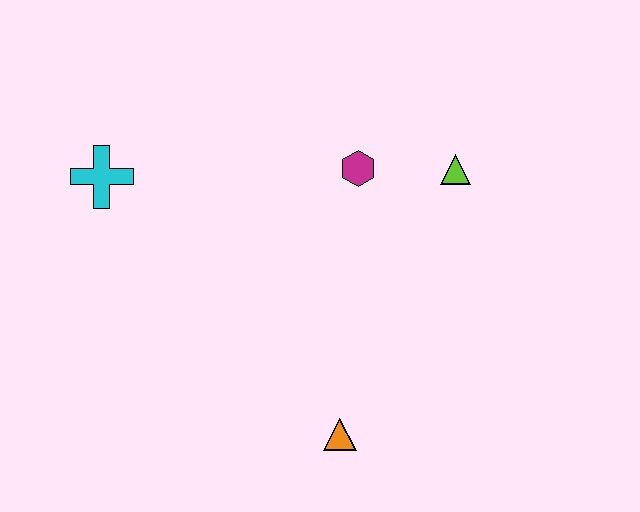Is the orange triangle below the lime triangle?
Yes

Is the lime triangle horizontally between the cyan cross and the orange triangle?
No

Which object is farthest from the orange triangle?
The cyan cross is farthest from the orange triangle.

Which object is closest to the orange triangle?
The magenta hexagon is closest to the orange triangle.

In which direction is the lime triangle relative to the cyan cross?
The lime triangle is to the right of the cyan cross.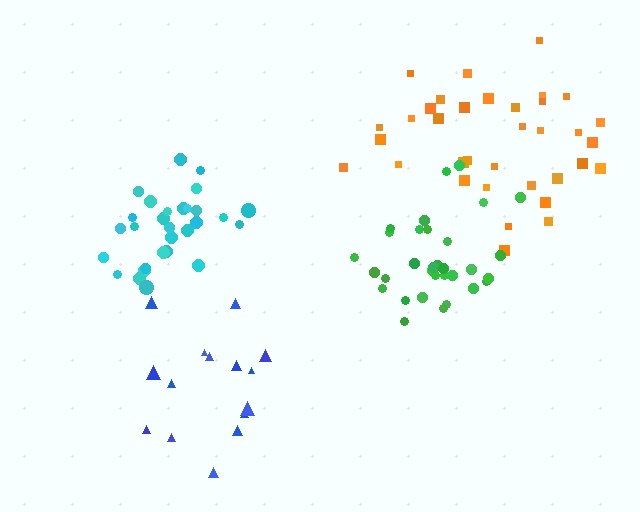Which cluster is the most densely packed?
Cyan.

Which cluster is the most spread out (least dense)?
Blue.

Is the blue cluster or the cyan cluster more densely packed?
Cyan.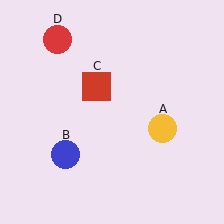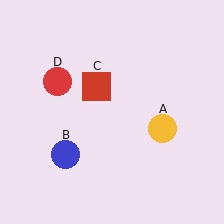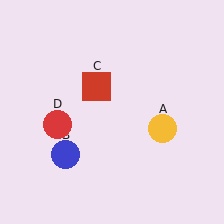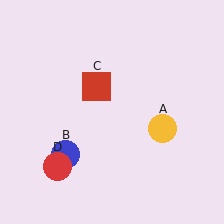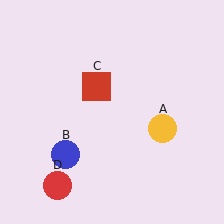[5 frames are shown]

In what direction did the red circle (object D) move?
The red circle (object D) moved down.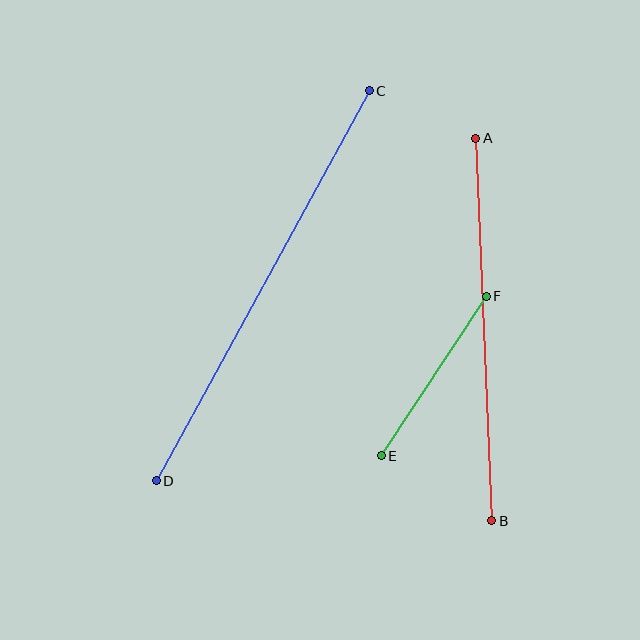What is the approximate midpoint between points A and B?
The midpoint is at approximately (484, 330) pixels.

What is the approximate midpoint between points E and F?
The midpoint is at approximately (434, 376) pixels.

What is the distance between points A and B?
The distance is approximately 383 pixels.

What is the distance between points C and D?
The distance is approximately 445 pixels.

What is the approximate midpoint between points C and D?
The midpoint is at approximately (263, 286) pixels.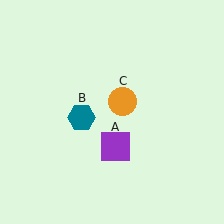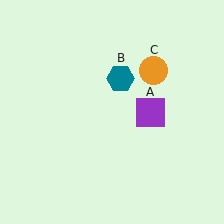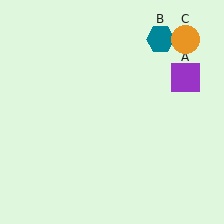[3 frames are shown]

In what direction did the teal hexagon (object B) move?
The teal hexagon (object B) moved up and to the right.